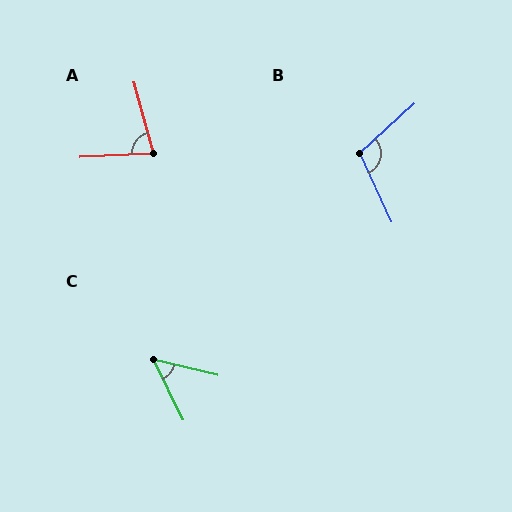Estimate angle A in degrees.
Approximately 77 degrees.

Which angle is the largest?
B, at approximately 108 degrees.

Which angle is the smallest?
C, at approximately 50 degrees.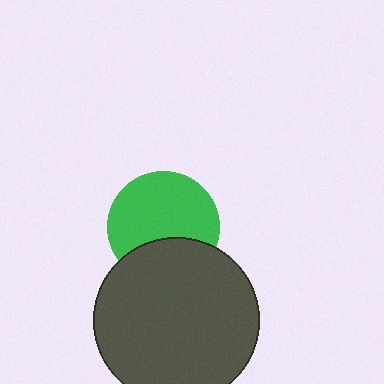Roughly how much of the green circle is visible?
Most of it is visible (roughly 69%).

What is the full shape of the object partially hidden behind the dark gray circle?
The partially hidden object is a green circle.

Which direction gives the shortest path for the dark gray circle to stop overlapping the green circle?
Moving down gives the shortest separation.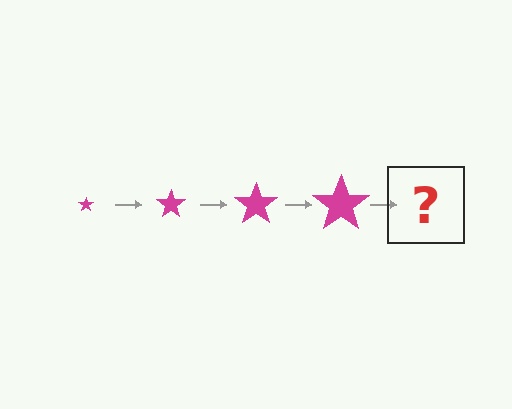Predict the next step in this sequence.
The next step is a magenta star, larger than the previous one.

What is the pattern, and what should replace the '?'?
The pattern is that the star gets progressively larger each step. The '?' should be a magenta star, larger than the previous one.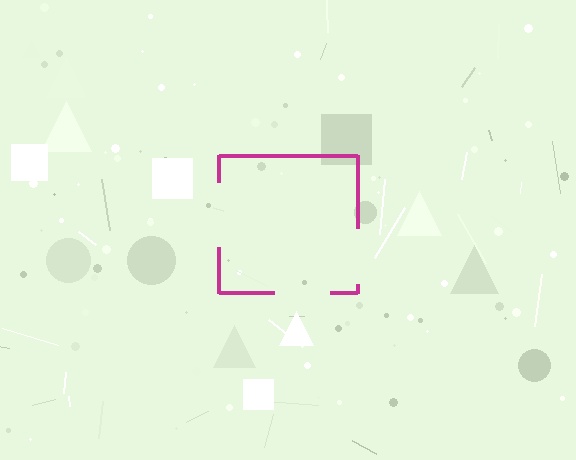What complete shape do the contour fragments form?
The contour fragments form a square.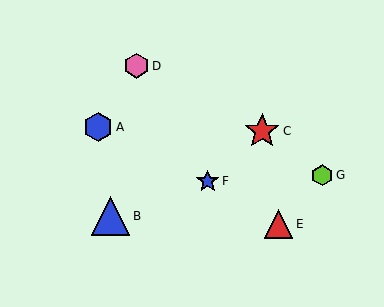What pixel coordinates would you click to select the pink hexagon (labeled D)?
Click at (136, 66) to select the pink hexagon D.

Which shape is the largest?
The blue triangle (labeled B) is the largest.